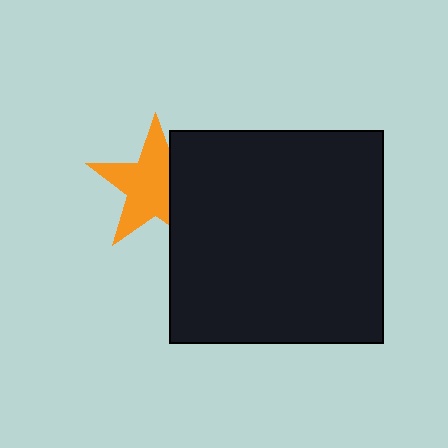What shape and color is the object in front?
The object in front is a black square.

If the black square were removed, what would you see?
You would see the complete orange star.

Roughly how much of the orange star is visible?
Most of it is visible (roughly 69%).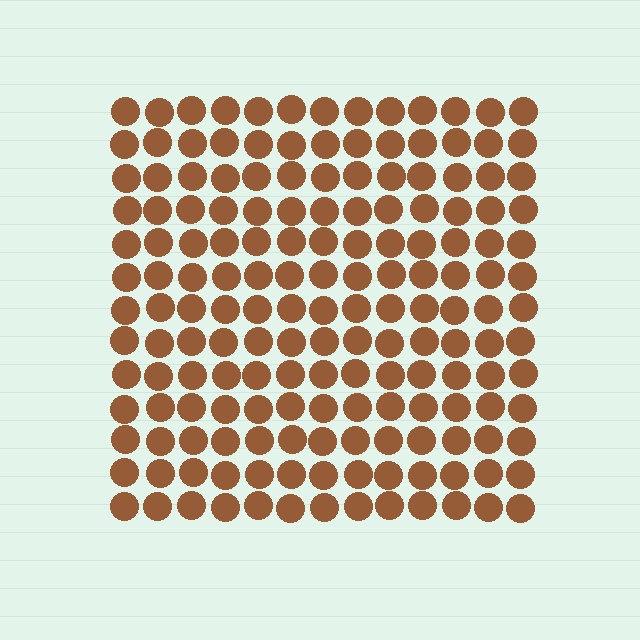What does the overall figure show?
The overall figure shows a square.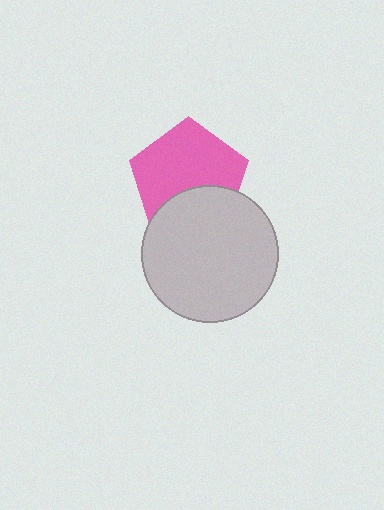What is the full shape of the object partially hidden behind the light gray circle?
The partially hidden object is a pink pentagon.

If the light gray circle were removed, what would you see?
You would see the complete pink pentagon.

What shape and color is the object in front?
The object in front is a light gray circle.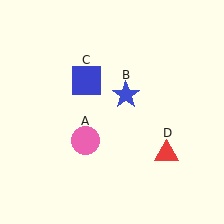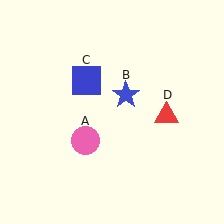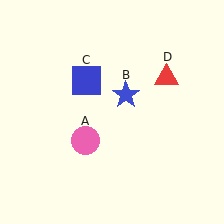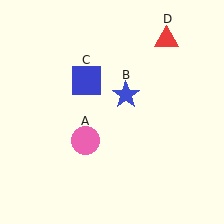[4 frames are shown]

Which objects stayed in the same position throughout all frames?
Pink circle (object A) and blue star (object B) and blue square (object C) remained stationary.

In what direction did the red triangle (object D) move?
The red triangle (object D) moved up.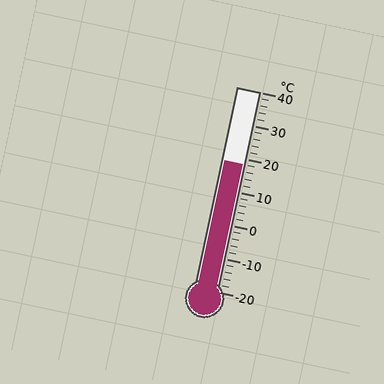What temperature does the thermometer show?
The thermometer shows approximately 18°C.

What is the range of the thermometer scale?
The thermometer scale ranges from -20°C to 40°C.